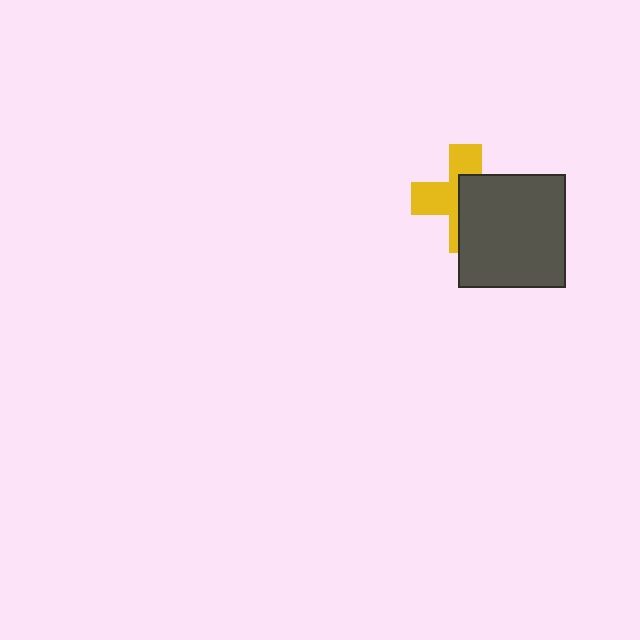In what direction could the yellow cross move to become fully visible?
The yellow cross could move left. That would shift it out from behind the dark gray rectangle entirely.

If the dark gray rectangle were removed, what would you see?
You would see the complete yellow cross.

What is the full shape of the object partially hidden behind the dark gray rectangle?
The partially hidden object is a yellow cross.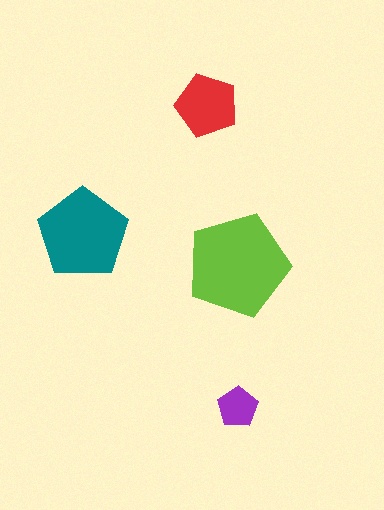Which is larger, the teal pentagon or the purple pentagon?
The teal one.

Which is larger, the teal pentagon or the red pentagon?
The teal one.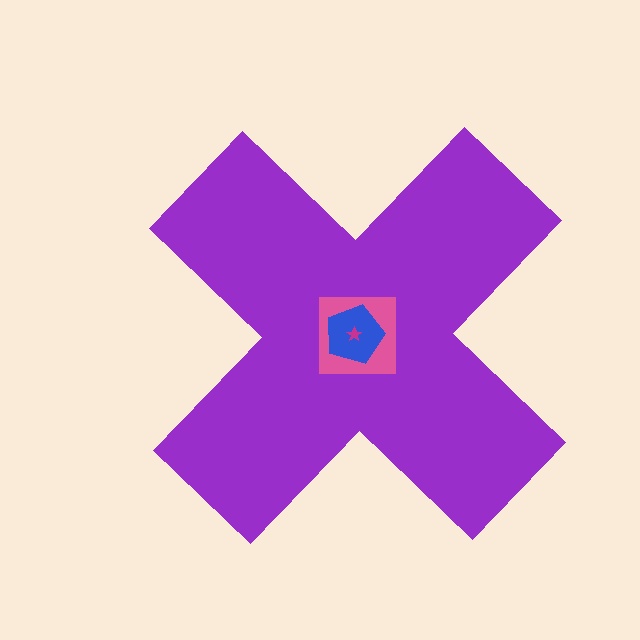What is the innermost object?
The magenta star.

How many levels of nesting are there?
4.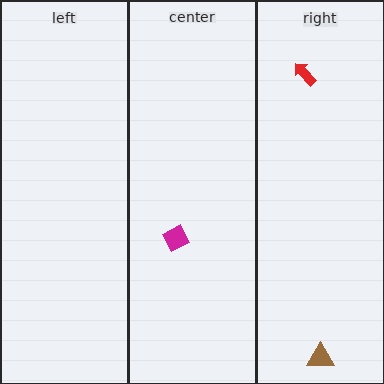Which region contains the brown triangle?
The right region.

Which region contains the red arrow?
The right region.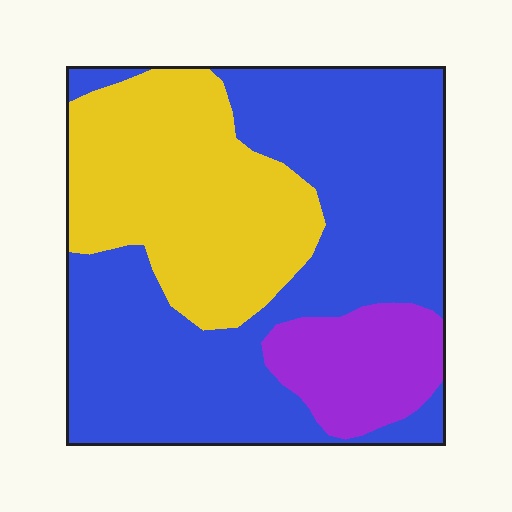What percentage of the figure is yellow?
Yellow covers roughly 30% of the figure.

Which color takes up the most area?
Blue, at roughly 55%.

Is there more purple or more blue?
Blue.